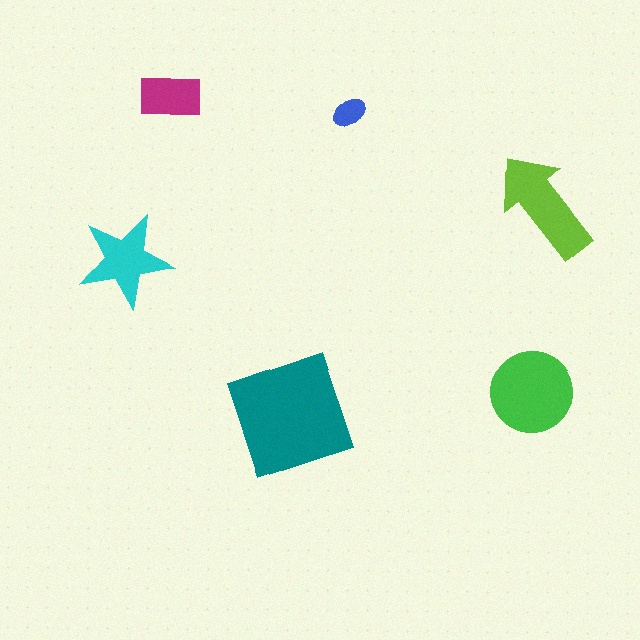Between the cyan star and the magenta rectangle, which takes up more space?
The cyan star.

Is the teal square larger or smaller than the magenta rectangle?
Larger.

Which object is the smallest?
The blue ellipse.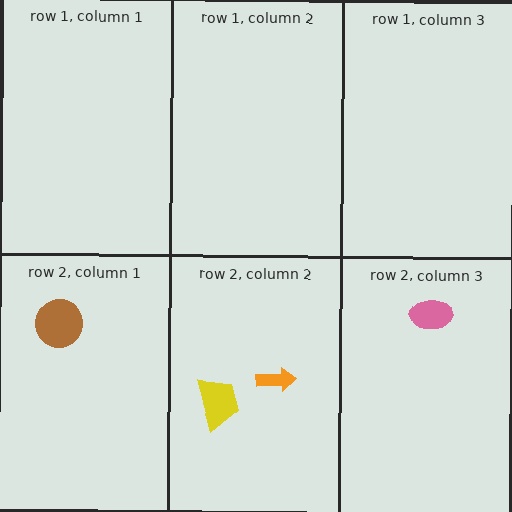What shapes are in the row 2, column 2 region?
The orange arrow, the yellow trapezoid.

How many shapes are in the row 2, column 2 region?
2.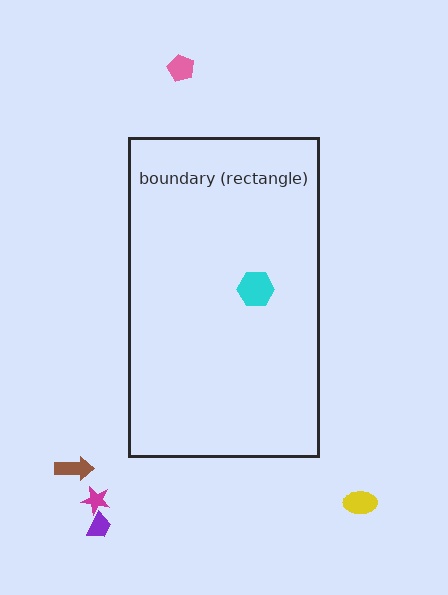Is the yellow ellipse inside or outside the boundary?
Outside.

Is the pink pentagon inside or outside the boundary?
Outside.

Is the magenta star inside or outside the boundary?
Outside.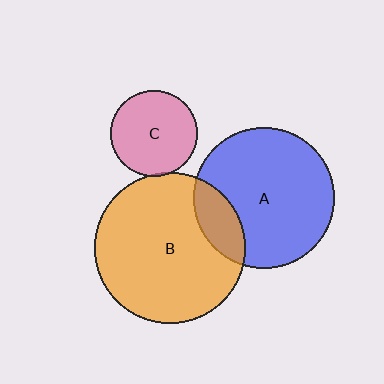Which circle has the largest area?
Circle B (orange).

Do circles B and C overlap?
Yes.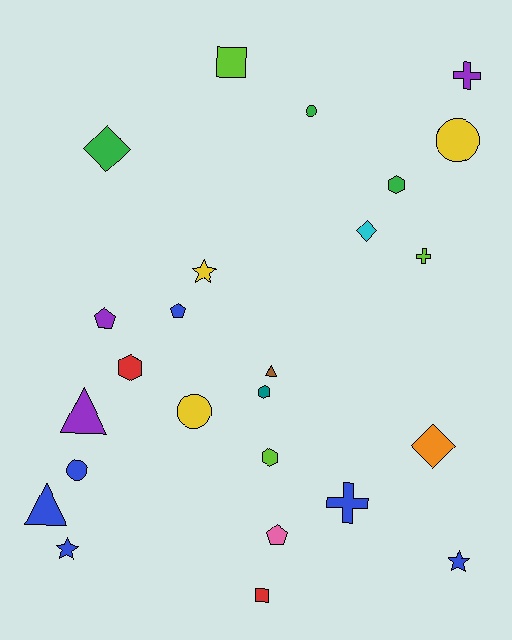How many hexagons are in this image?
There are 4 hexagons.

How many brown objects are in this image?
There is 1 brown object.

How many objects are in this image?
There are 25 objects.